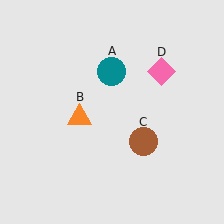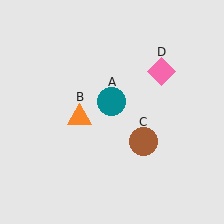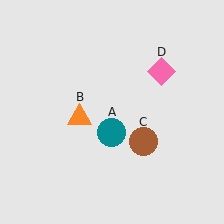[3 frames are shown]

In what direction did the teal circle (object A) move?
The teal circle (object A) moved down.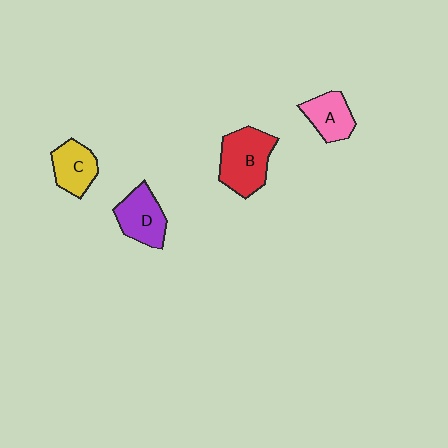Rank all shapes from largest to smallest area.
From largest to smallest: B (red), D (purple), C (yellow), A (pink).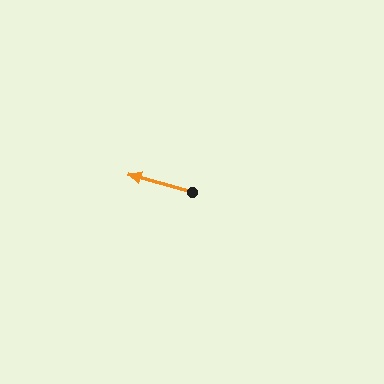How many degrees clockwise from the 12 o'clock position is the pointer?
Approximately 285 degrees.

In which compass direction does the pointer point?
West.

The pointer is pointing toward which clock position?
Roughly 10 o'clock.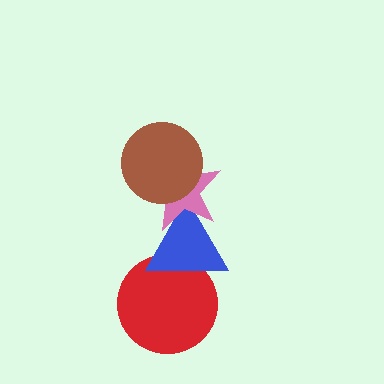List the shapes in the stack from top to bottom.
From top to bottom: the brown circle, the pink star, the blue triangle, the red circle.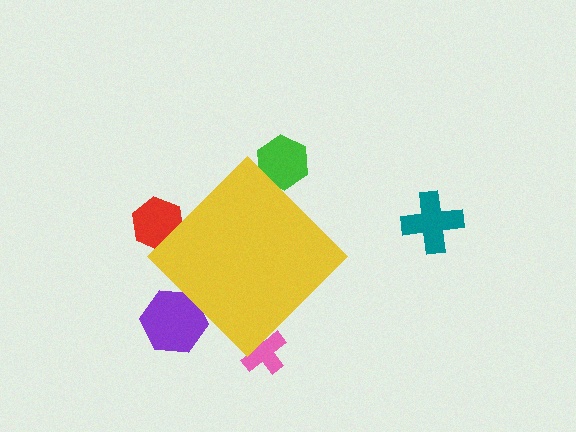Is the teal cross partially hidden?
No, the teal cross is fully visible.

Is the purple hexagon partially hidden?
Yes, the purple hexagon is partially hidden behind the yellow diamond.